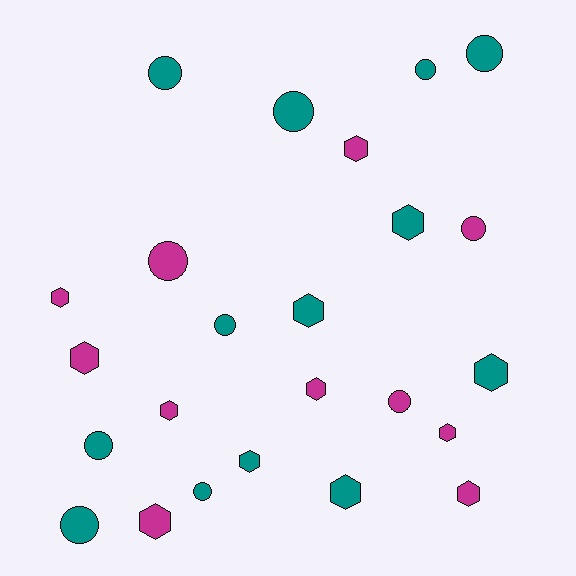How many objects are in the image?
There are 24 objects.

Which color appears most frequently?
Teal, with 13 objects.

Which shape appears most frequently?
Hexagon, with 13 objects.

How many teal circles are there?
There are 8 teal circles.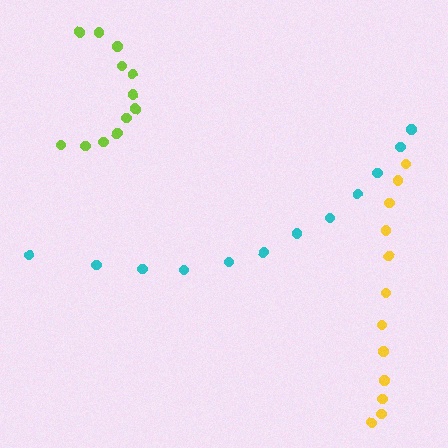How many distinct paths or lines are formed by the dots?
There are 3 distinct paths.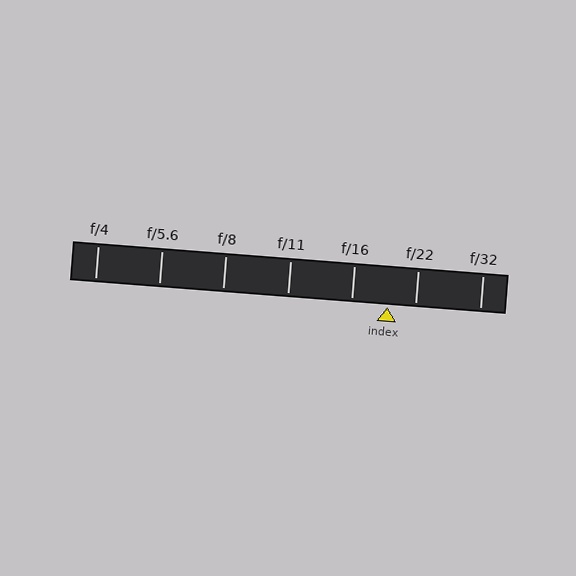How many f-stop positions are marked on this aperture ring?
There are 7 f-stop positions marked.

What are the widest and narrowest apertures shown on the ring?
The widest aperture shown is f/4 and the narrowest is f/32.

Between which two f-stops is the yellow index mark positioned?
The index mark is between f/16 and f/22.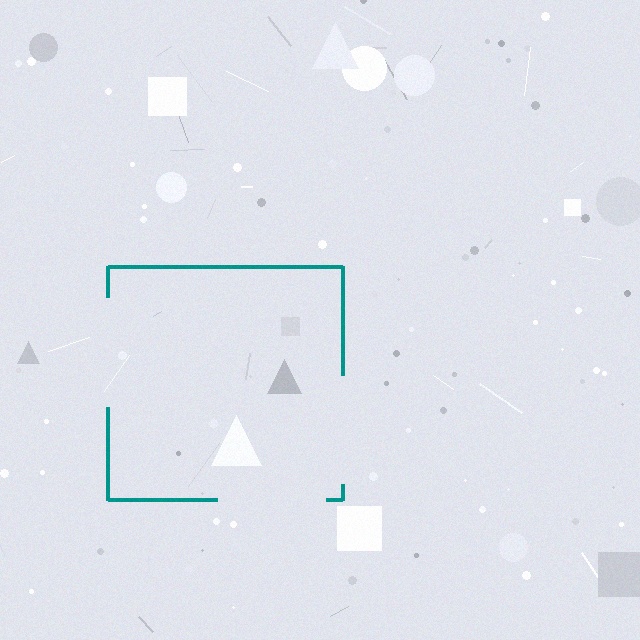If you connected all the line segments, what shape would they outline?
They would outline a square.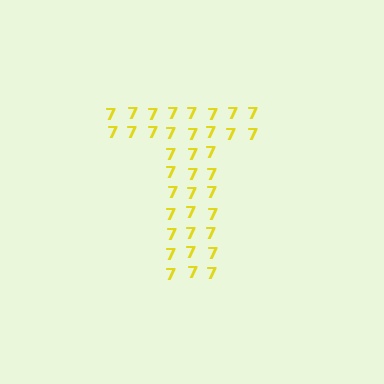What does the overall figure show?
The overall figure shows the letter T.